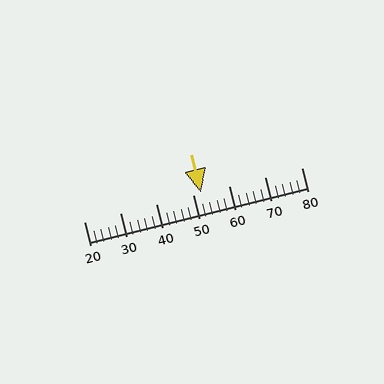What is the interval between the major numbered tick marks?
The major tick marks are spaced 10 units apart.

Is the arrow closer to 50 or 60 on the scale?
The arrow is closer to 50.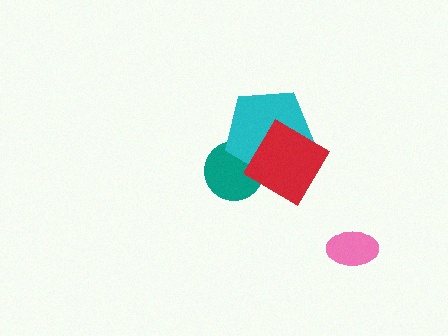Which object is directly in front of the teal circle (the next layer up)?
The cyan pentagon is directly in front of the teal circle.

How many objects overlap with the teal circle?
2 objects overlap with the teal circle.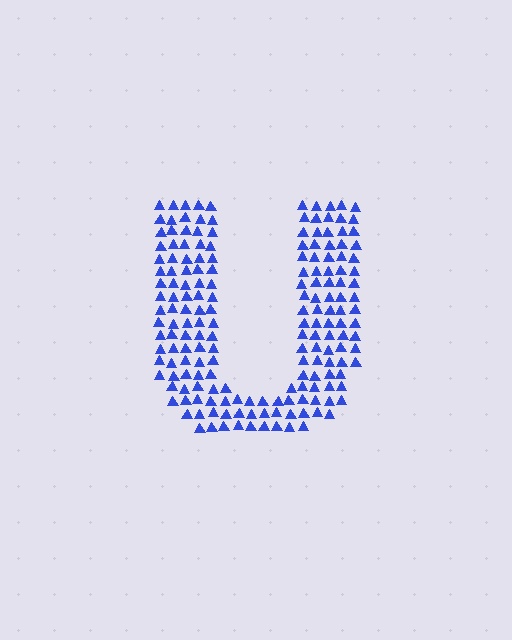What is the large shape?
The large shape is the letter U.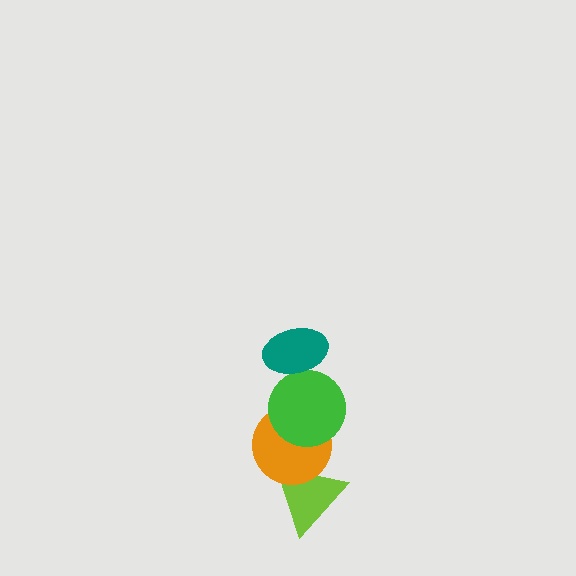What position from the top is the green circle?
The green circle is 2nd from the top.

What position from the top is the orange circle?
The orange circle is 3rd from the top.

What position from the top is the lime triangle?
The lime triangle is 4th from the top.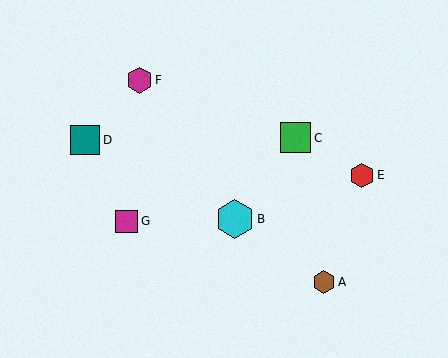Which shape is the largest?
The cyan hexagon (labeled B) is the largest.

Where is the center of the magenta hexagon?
The center of the magenta hexagon is at (139, 80).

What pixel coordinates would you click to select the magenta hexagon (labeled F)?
Click at (139, 80) to select the magenta hexagon F.